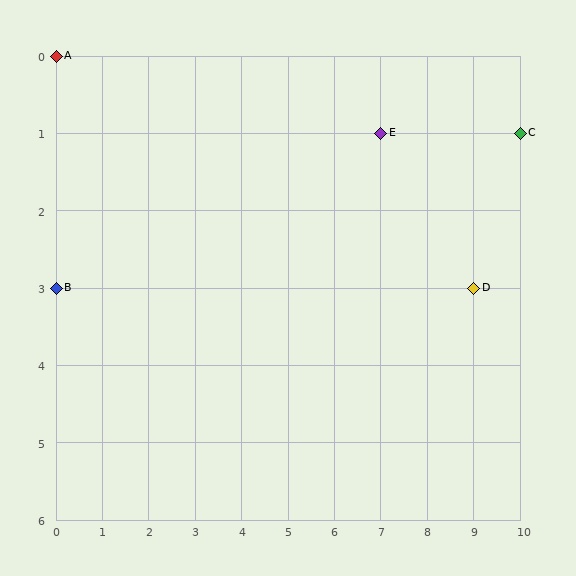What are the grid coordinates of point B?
Point B is at grid coordinates (0, 3).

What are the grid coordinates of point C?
Point C is at grid coordinates (10, 1).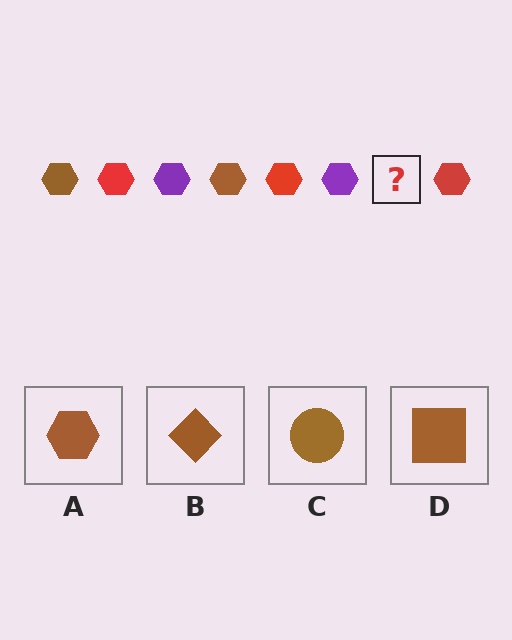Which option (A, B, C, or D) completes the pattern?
A.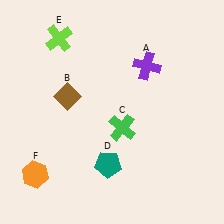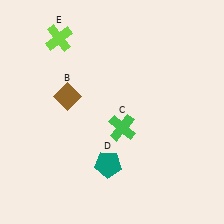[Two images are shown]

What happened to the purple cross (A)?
The purple cross (A) was removed in Image 2. It was in the top-right area of Image 1.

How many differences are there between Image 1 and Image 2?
There are 2 differences between the two images.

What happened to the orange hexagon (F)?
The orange hexagon (F) was removed in Image 2. It was in the bottom-left area of Image 1.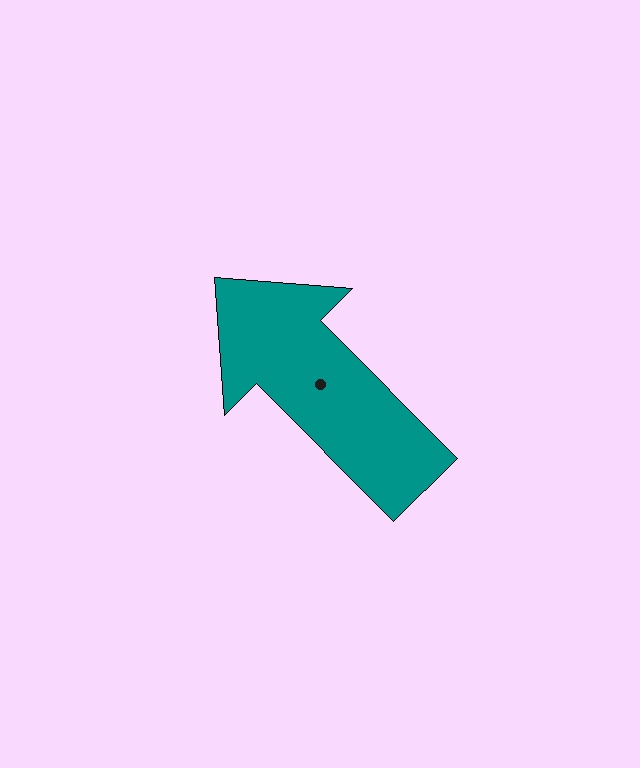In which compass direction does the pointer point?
Northwest.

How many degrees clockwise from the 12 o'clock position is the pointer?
Approximately 315 degrees.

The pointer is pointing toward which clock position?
Roughly 11 o'clock.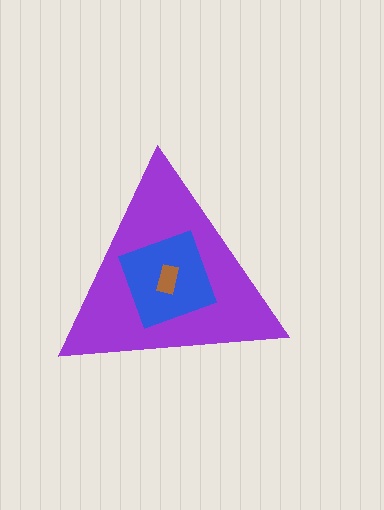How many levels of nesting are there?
3.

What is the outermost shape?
The purple triangle.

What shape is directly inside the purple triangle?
The blue diamond.